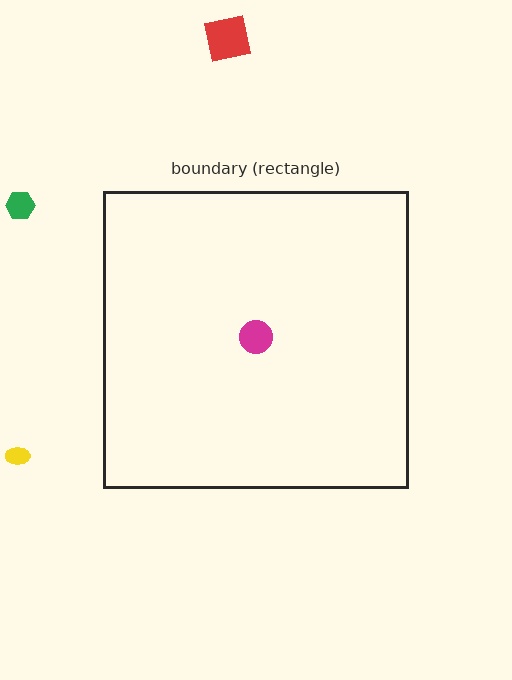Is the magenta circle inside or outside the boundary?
Inside.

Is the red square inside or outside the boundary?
Outside.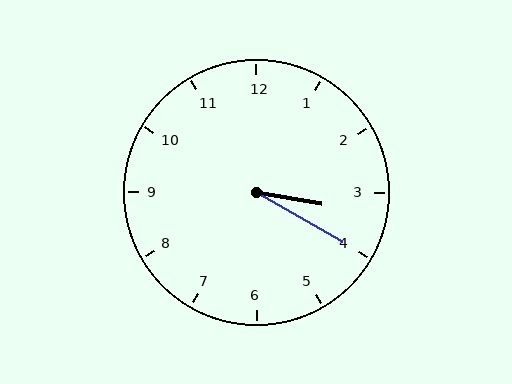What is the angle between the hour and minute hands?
Approximately 20 degrees.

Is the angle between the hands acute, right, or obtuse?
It is acute.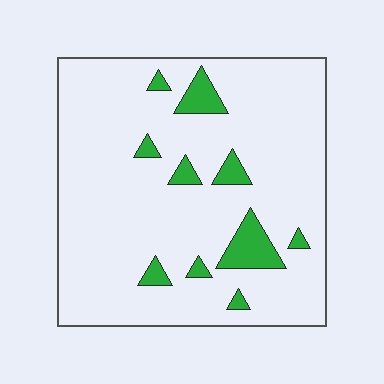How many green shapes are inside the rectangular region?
10.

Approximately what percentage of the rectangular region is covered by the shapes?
Approximately 10%.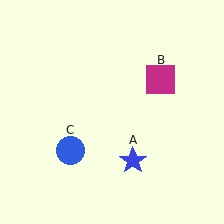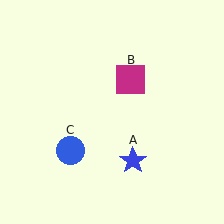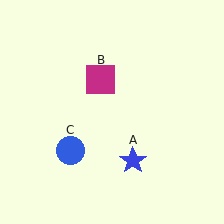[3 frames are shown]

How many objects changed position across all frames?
1 object changed position: magenta square (object B).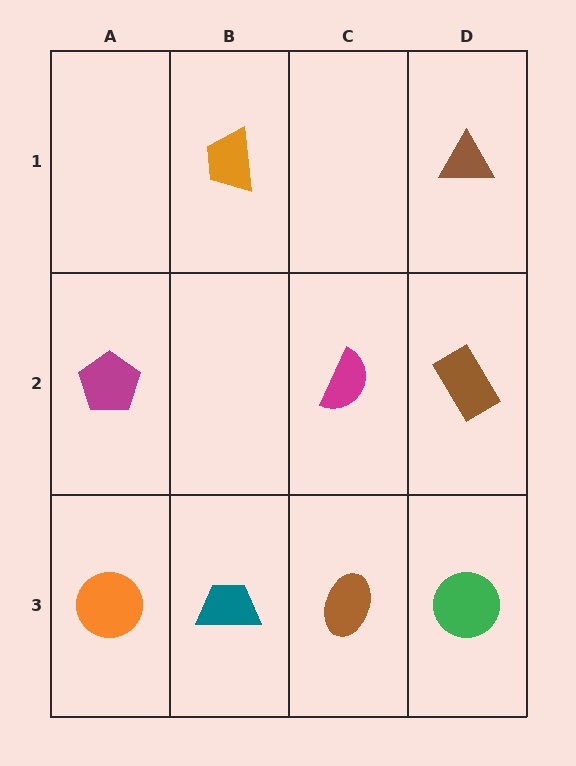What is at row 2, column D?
A brown rectangle.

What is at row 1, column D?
A brown triangle.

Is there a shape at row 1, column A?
No, that cell is empty.